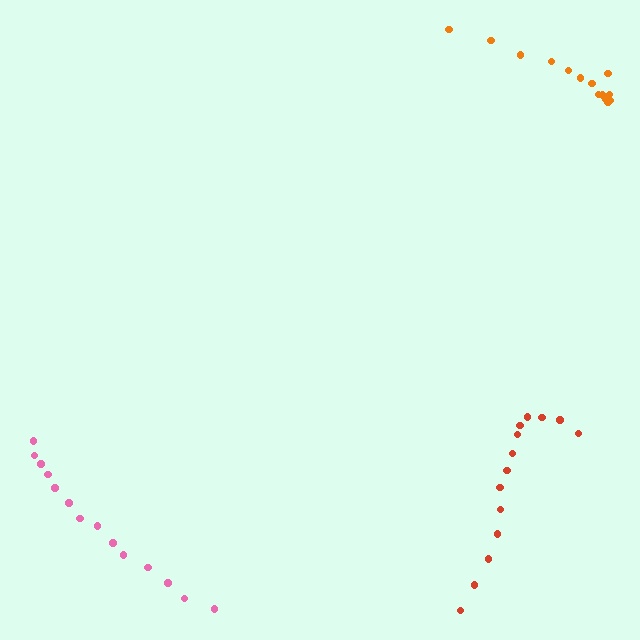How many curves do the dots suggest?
There are 3 distinct paths.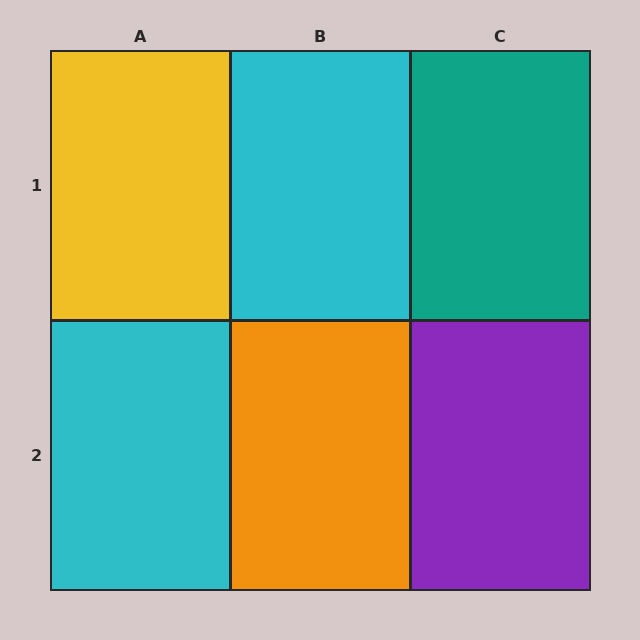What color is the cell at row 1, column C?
Teal.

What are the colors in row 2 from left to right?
Cyan, orange, purple.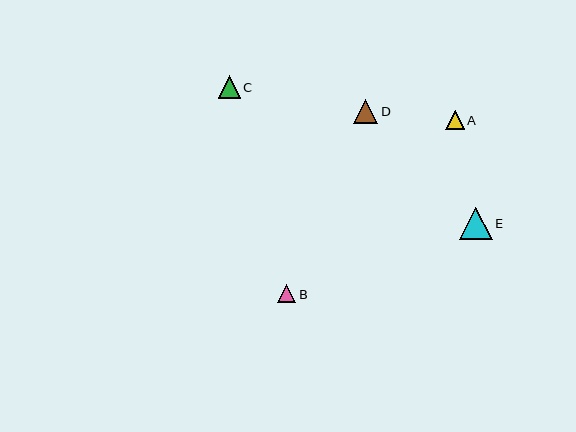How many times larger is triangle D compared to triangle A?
Triangle D is approximately 1.3 times the size of triangle A.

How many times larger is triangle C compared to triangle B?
Triangle C is approximately 1.2 times the size of triangle B.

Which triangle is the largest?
Triangle E is the largest with a size of approximately 32 pixels.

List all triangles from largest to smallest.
From largest to smallest: E, D, C, A, B.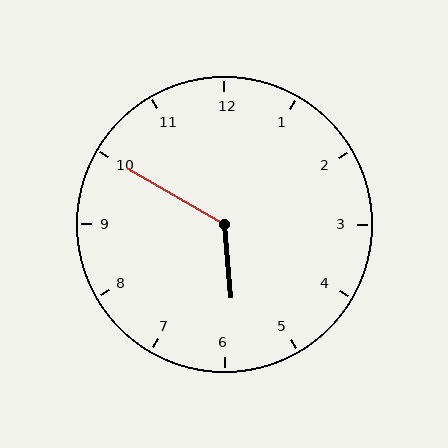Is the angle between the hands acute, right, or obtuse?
It is obtuse.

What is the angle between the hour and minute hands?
Approximately 125 degrees.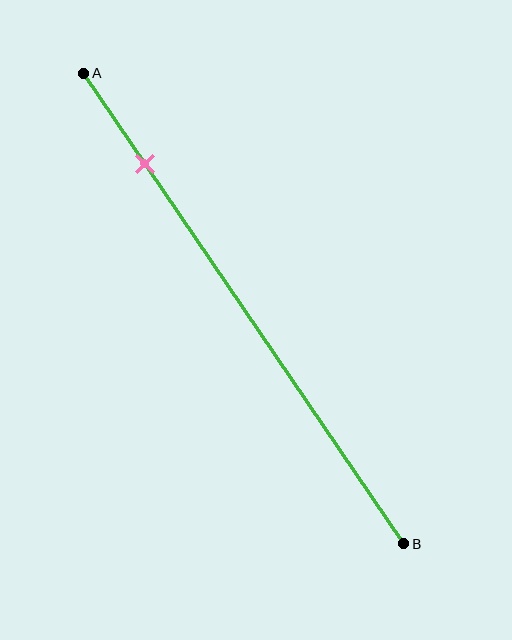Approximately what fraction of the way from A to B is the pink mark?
The pink mark is approximately 20% of the way from A to B.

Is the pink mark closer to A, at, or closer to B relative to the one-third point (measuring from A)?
The pink mark is closer to point A than the one-third point of segment AB.